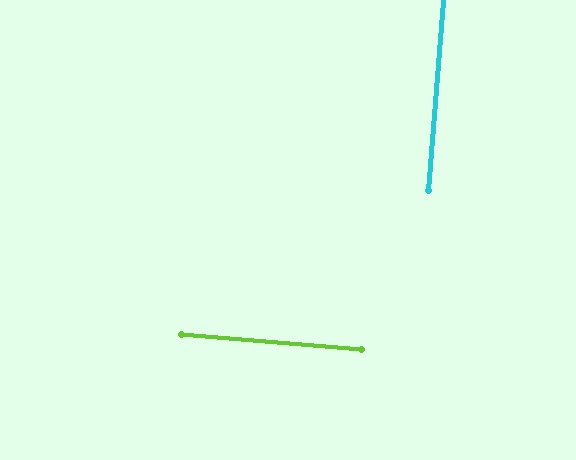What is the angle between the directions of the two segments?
Approximately 90 degrees.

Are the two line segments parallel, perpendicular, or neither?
Perpendicular — they meet at approximately 90°.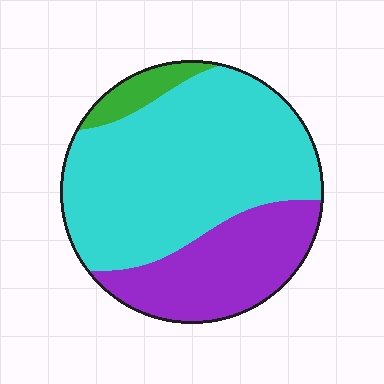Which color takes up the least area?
Green, at roughly 5%.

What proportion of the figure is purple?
Purple takes up about one quarter (1/4) of the figure.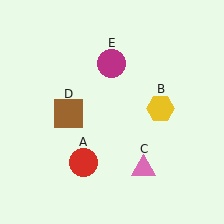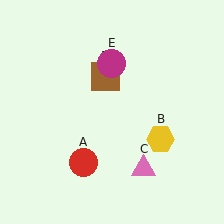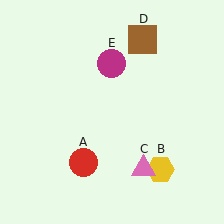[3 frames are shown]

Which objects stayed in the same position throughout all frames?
Red circle (object A) and pink triangle (object C) and magenta circle (object E) remained stationary.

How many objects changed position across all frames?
2 objects changed position: yellow hexagon (object B), brown square (object D).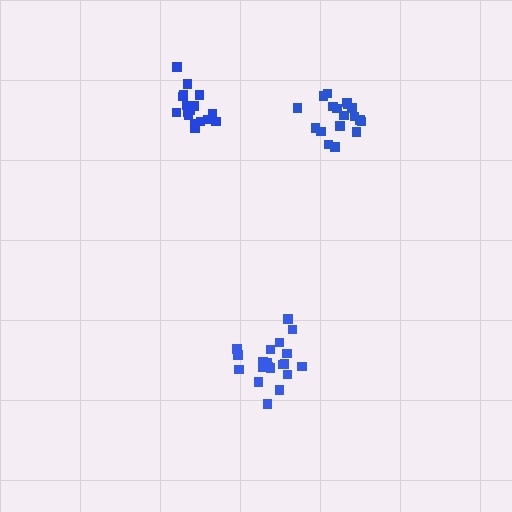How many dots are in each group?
Group 1: 18 dots, Group 2: 20 dots, Group 3: 17 dots (55 total).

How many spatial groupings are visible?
There are 3 spatial groupings.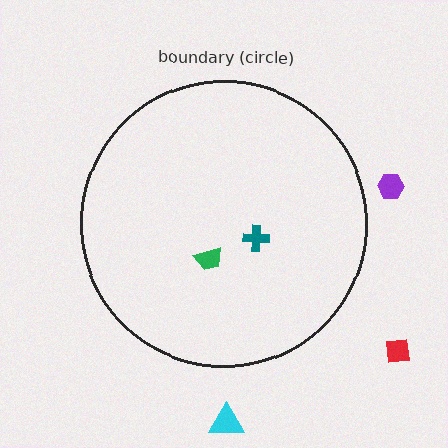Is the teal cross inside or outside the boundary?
Inside.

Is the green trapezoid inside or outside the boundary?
Inside.